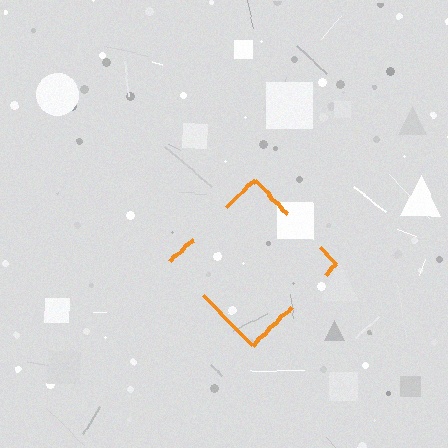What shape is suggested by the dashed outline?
The dashed outline suggests a diamond.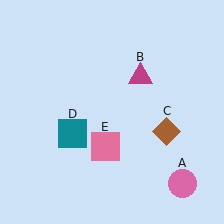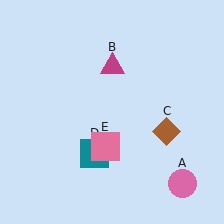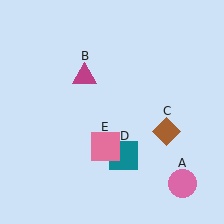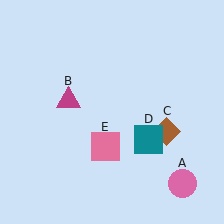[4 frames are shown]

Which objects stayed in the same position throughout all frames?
Pink circle (object A) and brown diamond (object C) and pink square (object E) remained stationary.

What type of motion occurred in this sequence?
The magenta triangle (object B), teal square (object D) rotated counterclockwise around the center of the scene.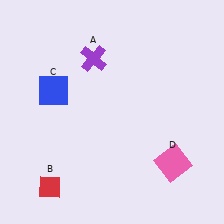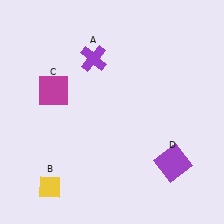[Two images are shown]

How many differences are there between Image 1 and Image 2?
There are 3 differences between the two images.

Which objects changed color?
B changed from red to yellow. C changed from blue to magenta. D changed from pink to purple.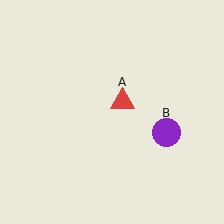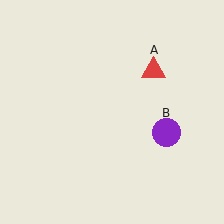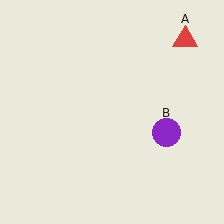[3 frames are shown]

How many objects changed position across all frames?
1 object changed position: red triangle (object A).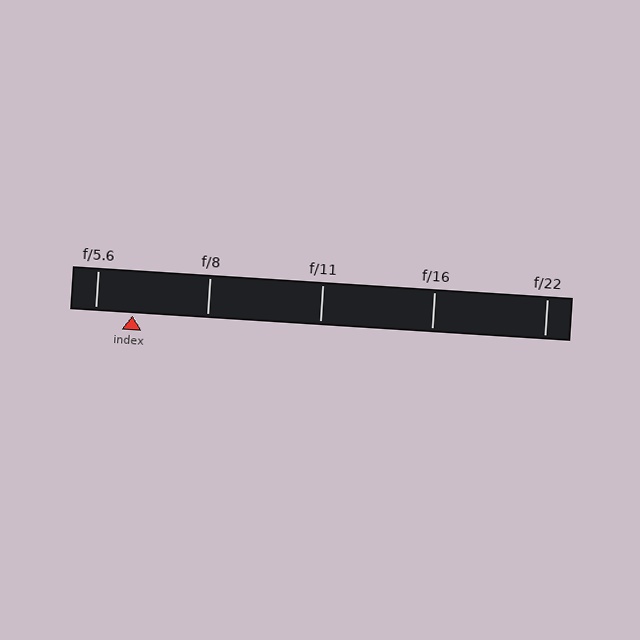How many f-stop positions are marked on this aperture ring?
There are 5 f-stop positions marked.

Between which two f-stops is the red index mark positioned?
The index mark is between f/5.6 and f/8.